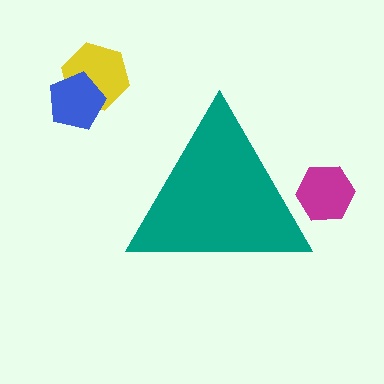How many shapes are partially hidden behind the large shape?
1 shape is partially hidden.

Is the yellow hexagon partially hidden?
No, the yellow hexagon is fully visible.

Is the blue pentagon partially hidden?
No, the blue pentagon is fully visible.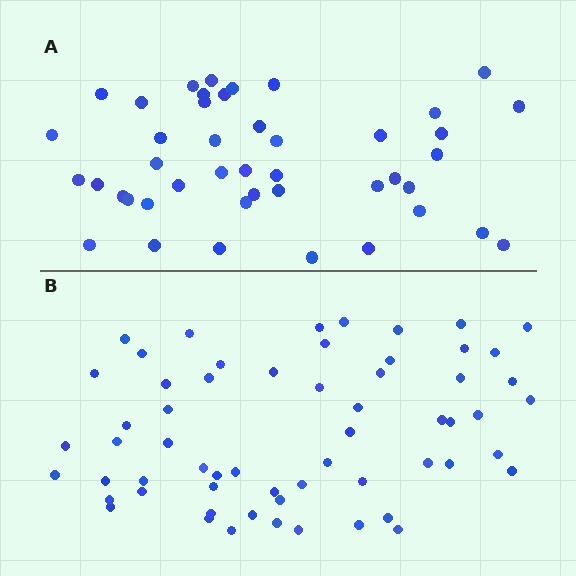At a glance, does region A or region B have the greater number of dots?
Region B (the bottom region) has more dots.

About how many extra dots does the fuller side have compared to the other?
Region B has approximately 15 more dots than region A.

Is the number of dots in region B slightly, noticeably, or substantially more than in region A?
Region B has noticeably more, but not dramatically so. The ratio is roughly 1.4 to 1.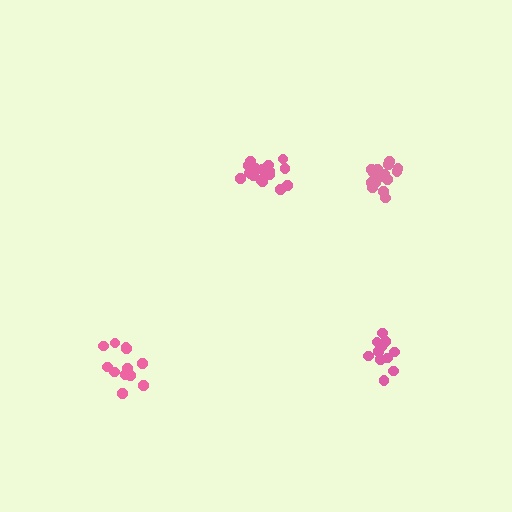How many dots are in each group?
Group 1: 17 dots, Group 2: 12 dots, Group 3: 12 dots, Group 4: 15 dots (56 total).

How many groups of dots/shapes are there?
There are 4 groups.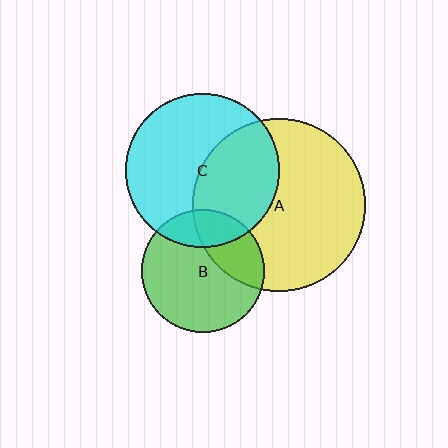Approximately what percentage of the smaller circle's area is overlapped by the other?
Approximately 40%.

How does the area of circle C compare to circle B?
Approximately 1.6 times.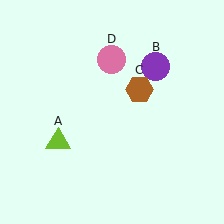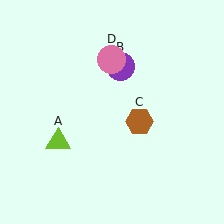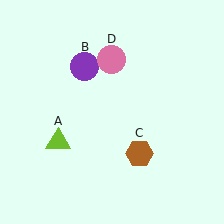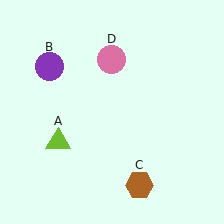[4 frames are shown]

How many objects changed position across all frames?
2 objects changed position: purple circle (object B), brown hexagon (object C).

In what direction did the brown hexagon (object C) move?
The brown hexagon (object C) moved down.